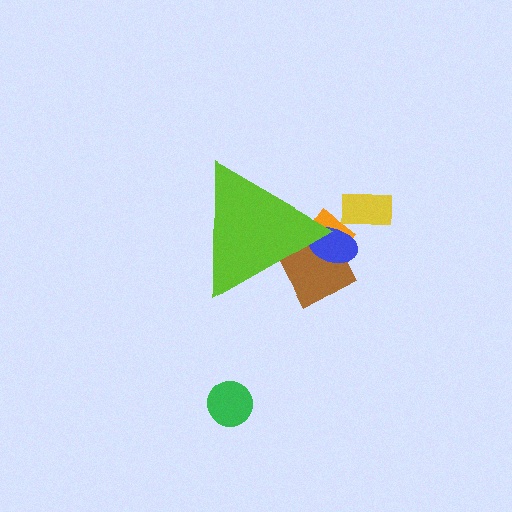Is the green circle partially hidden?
No, the green circle is fully visible.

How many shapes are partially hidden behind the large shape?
3 shapes are partially hidden.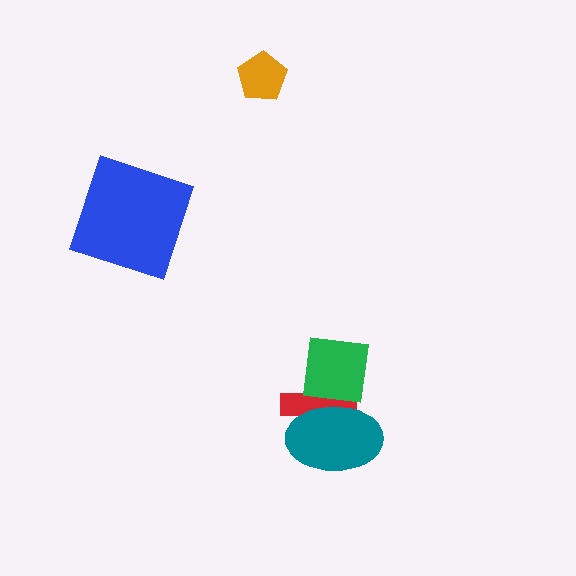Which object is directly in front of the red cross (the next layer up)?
The green square is directly in front of the red cross.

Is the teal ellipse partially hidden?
No, no other shape covers it.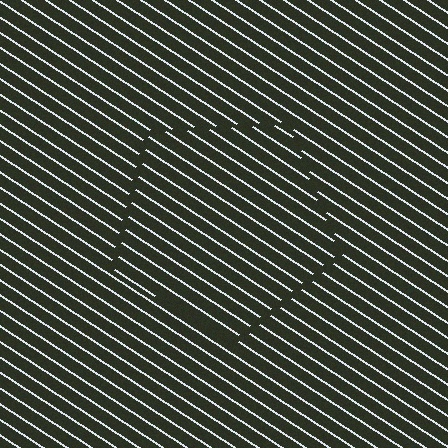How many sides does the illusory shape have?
5 sides — the line-ends trace a pentagon.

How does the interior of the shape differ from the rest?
The interior of the shape contains the same grating, shifted by half a period — the contour is defined by the phase discontinuity where line-ends from the inner and outer gratings abut.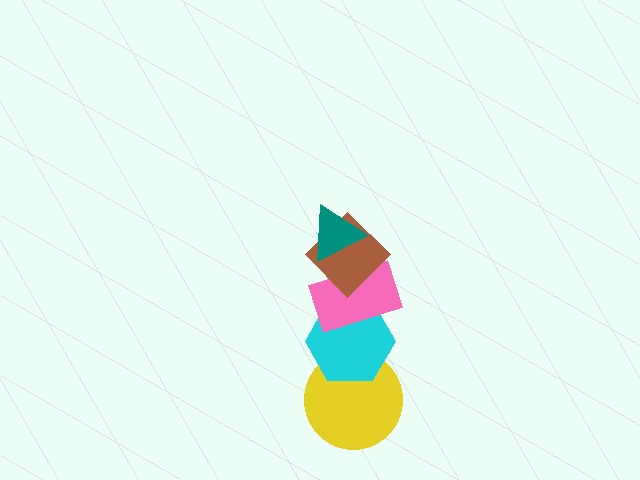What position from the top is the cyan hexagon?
The cyan hexagon is 4th from the top.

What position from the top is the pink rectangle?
The pink rectangle is 3rd from the top.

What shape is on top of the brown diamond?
The teal triangle is on top of the brown diamond.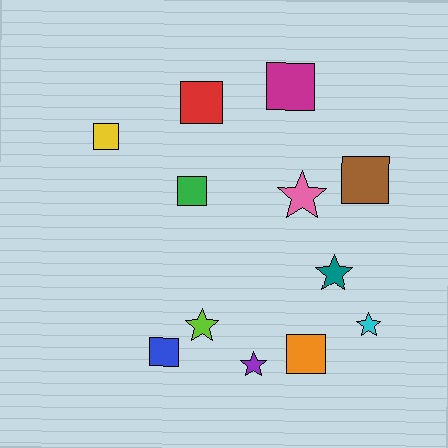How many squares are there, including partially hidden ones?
There are 7 squares.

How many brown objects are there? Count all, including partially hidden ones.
There is 1 brown object.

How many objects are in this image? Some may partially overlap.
There are 12 objects.